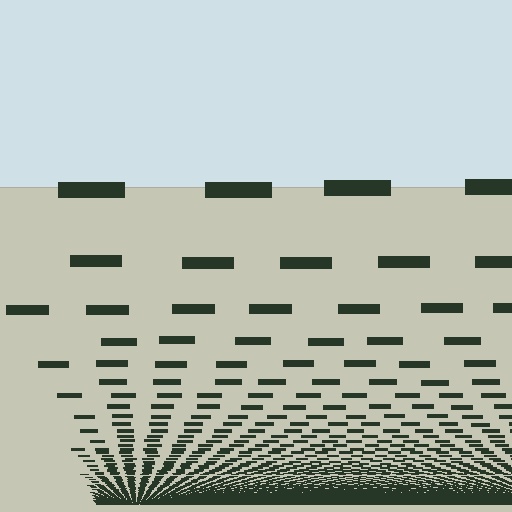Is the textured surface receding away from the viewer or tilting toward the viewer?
The surface appears to tilt toward the viewer. Texture elements get larger and sparser toward the top.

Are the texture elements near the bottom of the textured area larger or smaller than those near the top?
Smaller. The gradient is inverted — elements near the bottom are smaller and denser.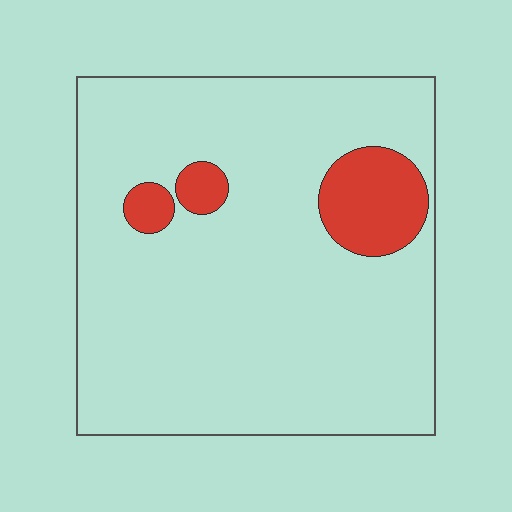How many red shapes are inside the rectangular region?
3.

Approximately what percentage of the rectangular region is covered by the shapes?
Approximately 10%.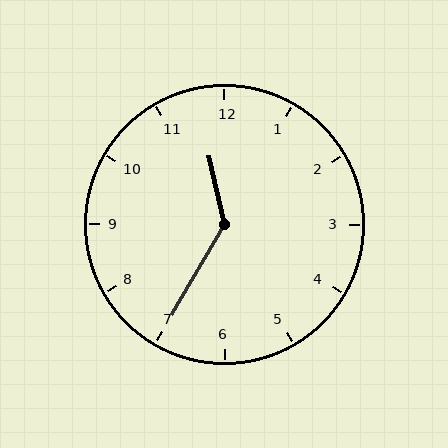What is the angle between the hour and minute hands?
Approximately 138 degrees.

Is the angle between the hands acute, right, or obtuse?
It is obtuse.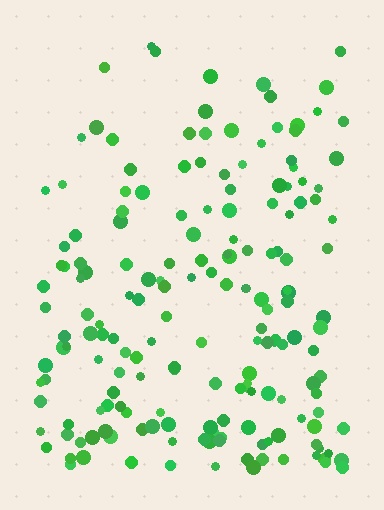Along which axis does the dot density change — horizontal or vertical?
Vertical.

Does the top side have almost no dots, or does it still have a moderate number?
Still a moderate number, just noticeably fewer than the bottom.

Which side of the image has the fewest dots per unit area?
The top.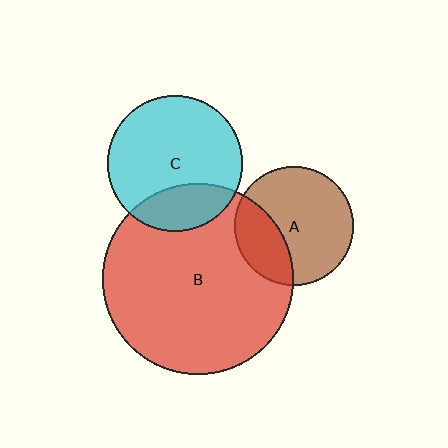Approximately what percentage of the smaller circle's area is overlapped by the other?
Approximately 30%.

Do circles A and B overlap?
Yes.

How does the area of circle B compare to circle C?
Approximately 2.0 times.